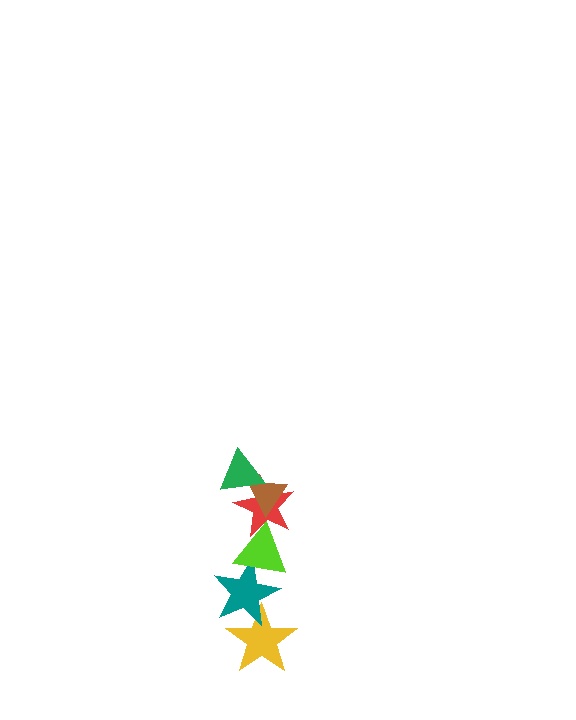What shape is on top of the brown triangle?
The green triangle is on top of the brown triangle.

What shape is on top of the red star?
The brown triangle is on top of the red star.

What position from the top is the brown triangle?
The brown triangle is 2nd from the top.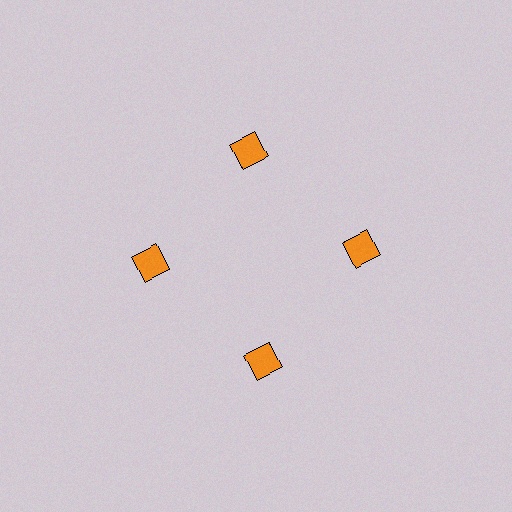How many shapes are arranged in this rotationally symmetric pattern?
There are 4 shapes, arranged in 4 groups of 1.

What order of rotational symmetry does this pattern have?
This pattern has 4-fold rotational symmetry.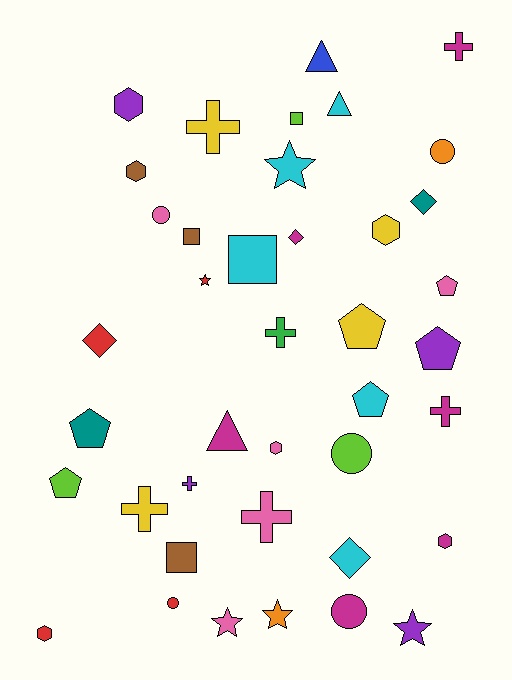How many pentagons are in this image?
There are 6 pentagons.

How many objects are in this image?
There are 40 objects.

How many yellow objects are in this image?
There are 4 yellow objects.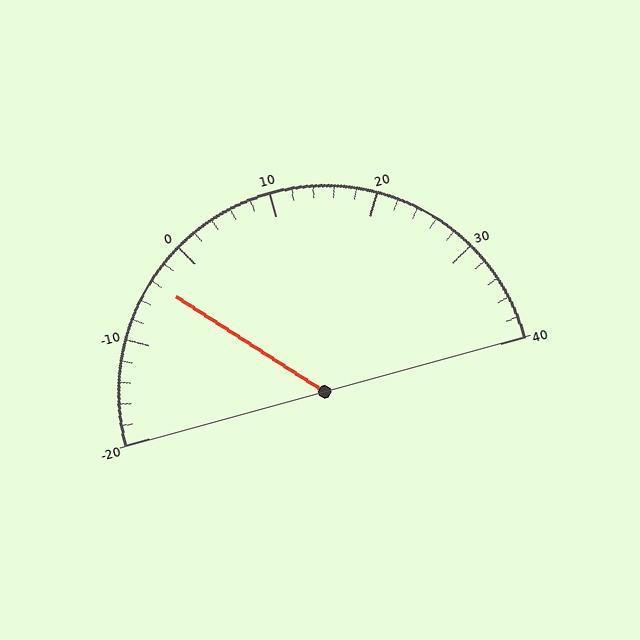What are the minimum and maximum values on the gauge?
The gauge ranges from -20 to 40.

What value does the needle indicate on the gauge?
The needle indicates approximately -4.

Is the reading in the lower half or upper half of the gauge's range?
The reading is in the lower half of the range (-20 to 40).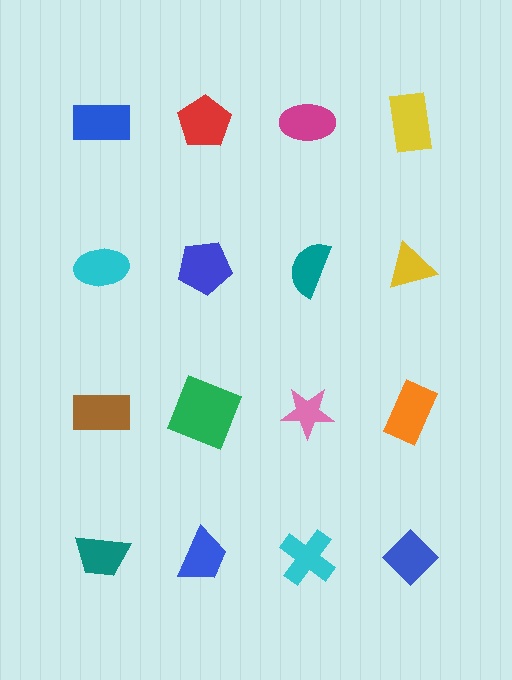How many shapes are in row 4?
4 shapes.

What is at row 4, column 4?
A blue diamond.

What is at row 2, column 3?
A teal semicircle.